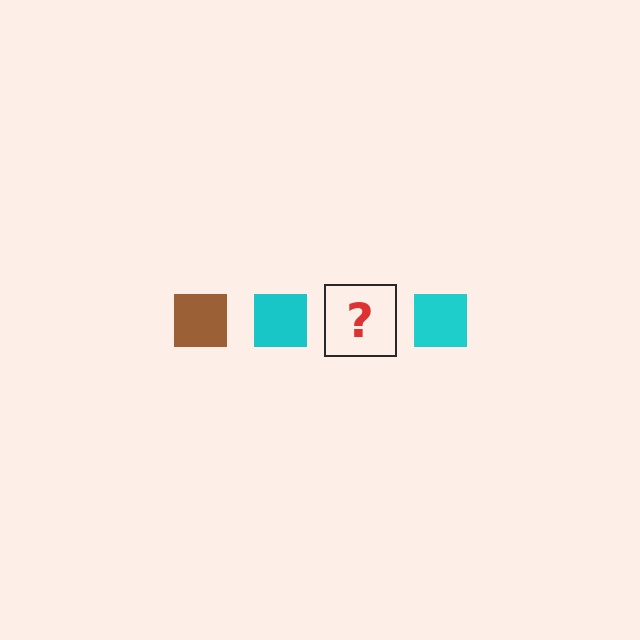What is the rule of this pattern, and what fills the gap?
The rule is that the pattern cycles through brown, cyan squares. The gap should be filled with a brown square.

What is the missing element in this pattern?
The missing element is a brown square.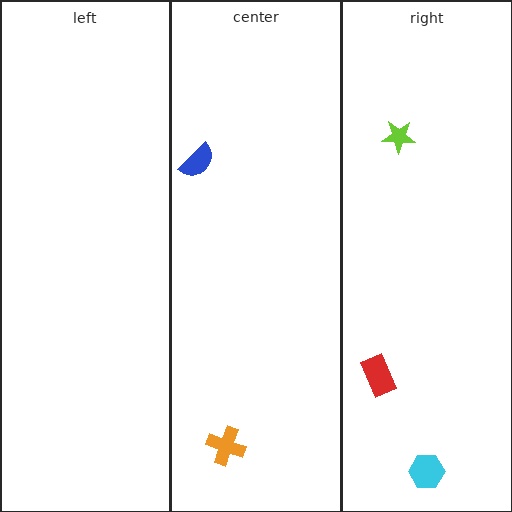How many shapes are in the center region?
2.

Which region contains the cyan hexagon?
The right region.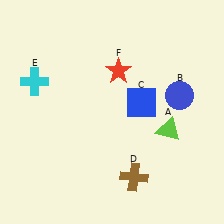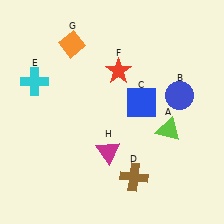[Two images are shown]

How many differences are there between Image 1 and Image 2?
There are 2 differences between the two images.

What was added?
An orange diamond (G), a magenta triangle (H) were added in Image 2.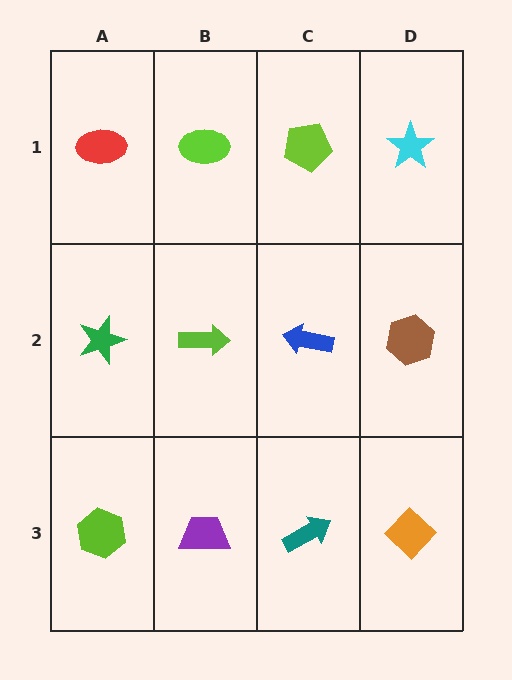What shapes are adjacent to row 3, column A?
A green star (row 2, column A), a purple trapezoid (row 3, column B).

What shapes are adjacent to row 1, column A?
A green star (row 2, column A), a lime ellipse (row 1, column B).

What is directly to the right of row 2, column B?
A blue arrow.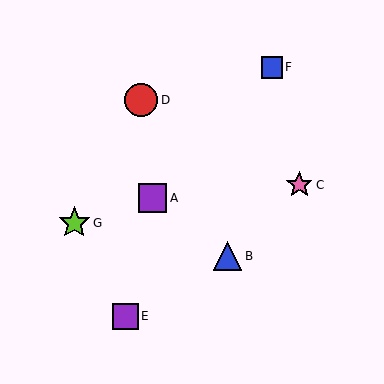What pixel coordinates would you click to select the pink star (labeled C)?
Click at (299, 185) to select the pink star C.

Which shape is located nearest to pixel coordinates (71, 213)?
The lime star (labeled G) at (74, 223) is nearest to that location.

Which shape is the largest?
The red circle (labeled D) is the largest.